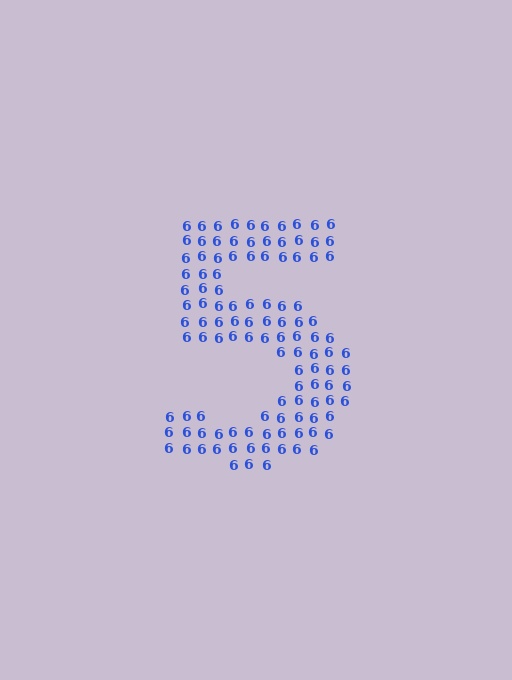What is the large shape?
The large shape is the digit 5.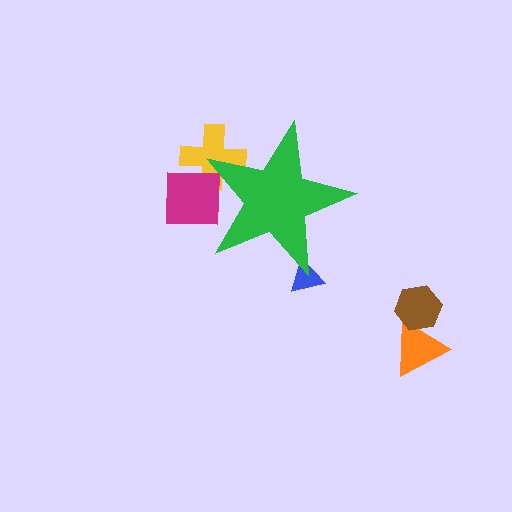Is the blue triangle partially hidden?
Yes, the blue triangle is partially hidden behind the green star.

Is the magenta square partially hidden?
Yes, the magenta square is partially hidden behind the green star.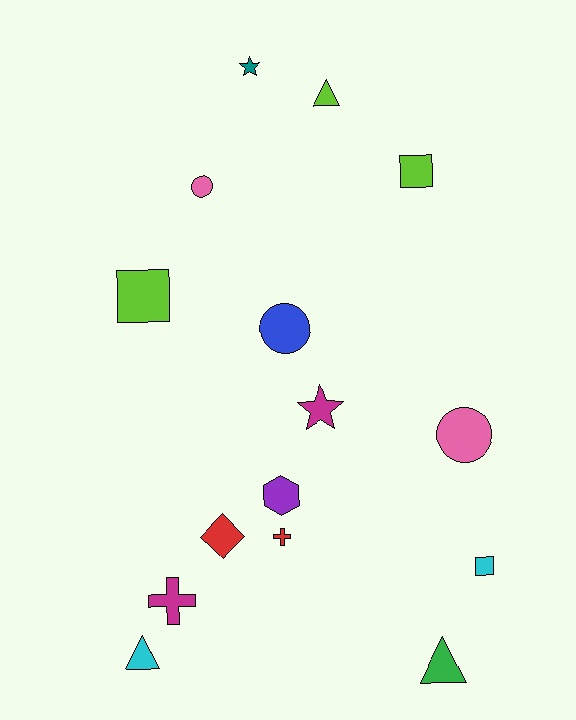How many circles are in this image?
There are 3 circles.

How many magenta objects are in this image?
There are 2 magenta objects.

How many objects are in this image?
There are 15 objects.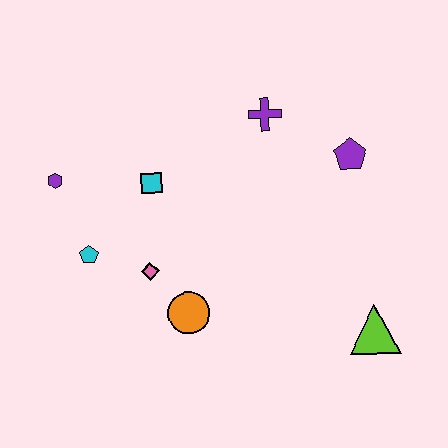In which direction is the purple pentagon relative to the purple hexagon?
The purple pentagon is to the right of the purple hexagon.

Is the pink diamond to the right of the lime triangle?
No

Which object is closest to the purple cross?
The purple pentagon is closest to the purple cross.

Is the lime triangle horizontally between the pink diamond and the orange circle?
No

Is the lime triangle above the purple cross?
No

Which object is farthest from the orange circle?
The purple pentagon is farthest from the orange circle.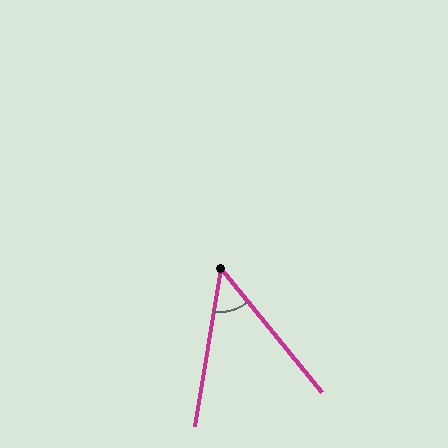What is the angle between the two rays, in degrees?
Approximately 49 degrees.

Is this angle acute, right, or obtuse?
It is acute.